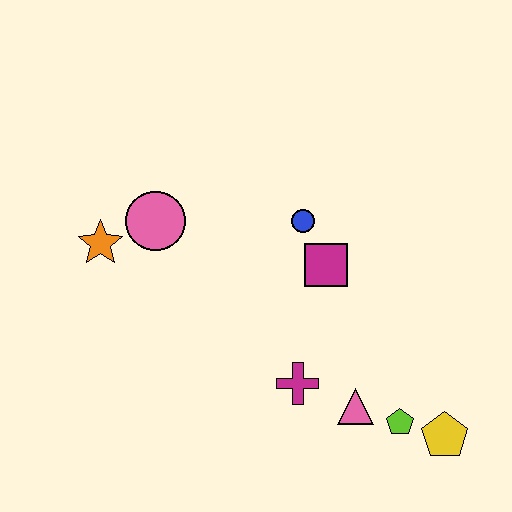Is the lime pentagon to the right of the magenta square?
Yes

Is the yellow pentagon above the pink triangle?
No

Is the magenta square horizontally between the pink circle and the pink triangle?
Yes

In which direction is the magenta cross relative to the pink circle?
The magenta cross is below the pink circle.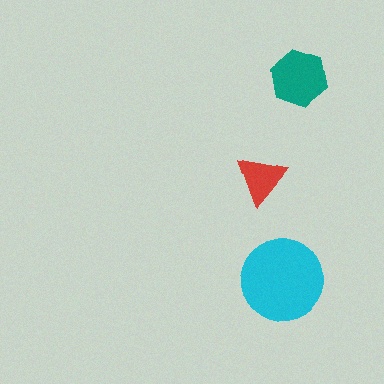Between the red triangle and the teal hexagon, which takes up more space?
The teal hexagon.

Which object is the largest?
The cyan circle.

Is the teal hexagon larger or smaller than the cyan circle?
Smaller.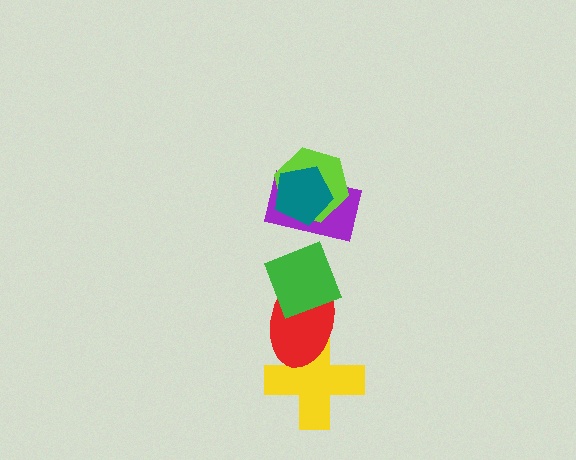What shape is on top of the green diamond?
The purple rectangle is on top of the green diamond.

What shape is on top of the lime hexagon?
The teal pentagon is on top of the lime hexagon.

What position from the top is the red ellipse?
The red ellipse is 5th from the top.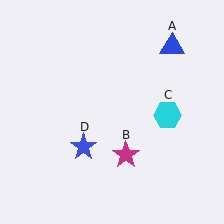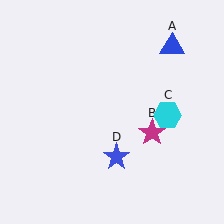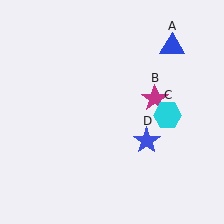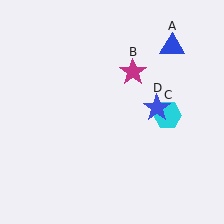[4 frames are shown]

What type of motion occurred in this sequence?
The magenta star (object B), blue star (object D) rotated counterclockwise around the center of the scene.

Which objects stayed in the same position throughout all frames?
Blue triangle (object A) and cyan hexagon (object C) remained stationary.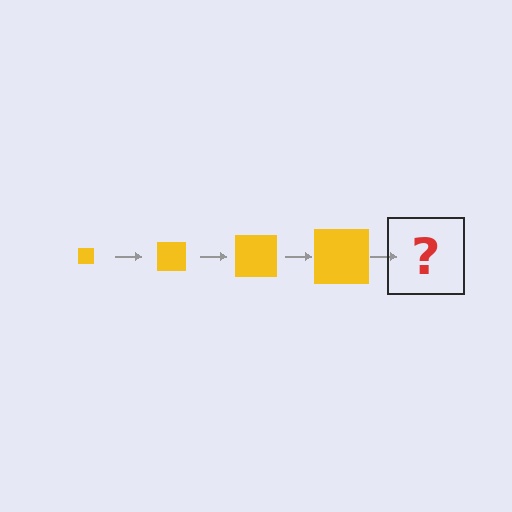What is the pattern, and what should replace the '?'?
The pattern is that the square gets progressively larger each step. The '?' should be a yellow square, larger than the previous one.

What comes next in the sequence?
The next element should be a yellow square, larger than the previous one.